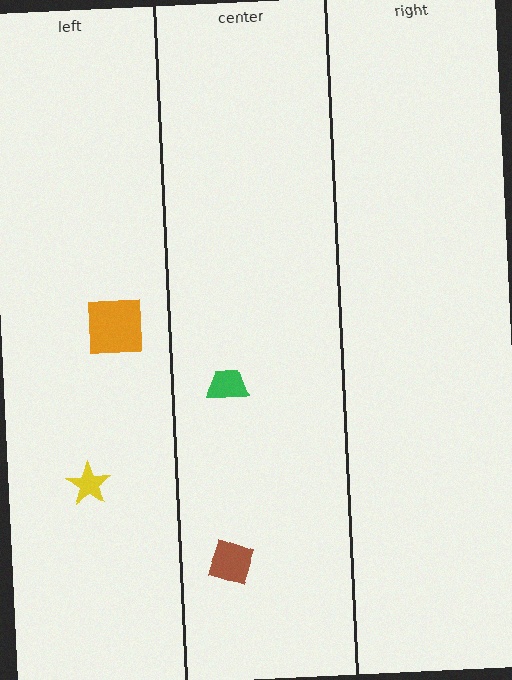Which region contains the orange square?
The left region.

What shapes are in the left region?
The yellow star, the orange square.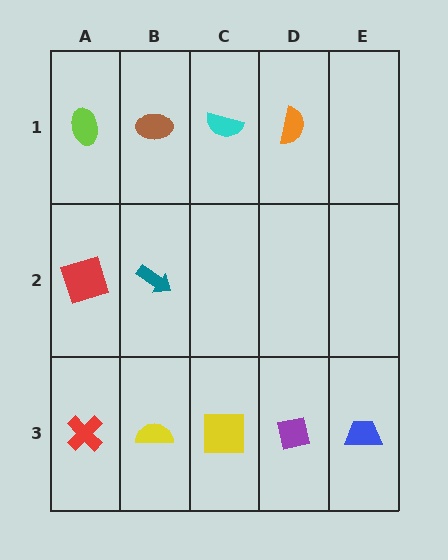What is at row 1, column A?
A lime ellipse.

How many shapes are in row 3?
5 shapes.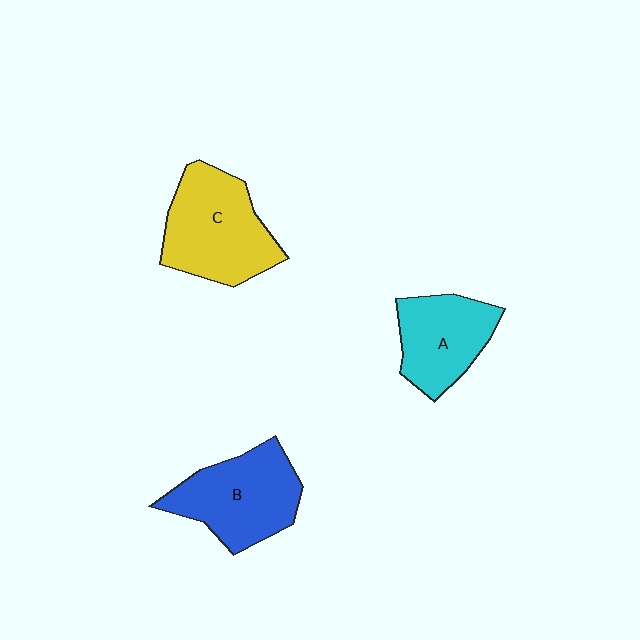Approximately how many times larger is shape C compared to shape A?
Approximately 1.3 times.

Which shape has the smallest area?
Shape A (cyan).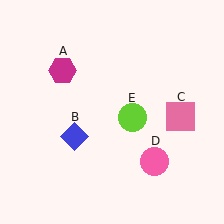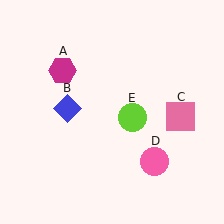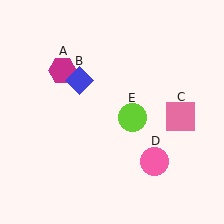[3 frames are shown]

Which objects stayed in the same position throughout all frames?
Magenta hexagon (object A) and pink square (object C) and pink circle (object D) and lime circle (object E) remained stationary.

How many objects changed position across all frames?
1 object changed position: blue diamond (object B).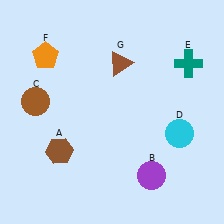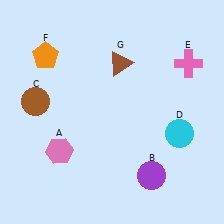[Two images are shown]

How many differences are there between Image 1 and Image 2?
There are 2 differences between the two images.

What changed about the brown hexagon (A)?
In Image 1, A is brown. In Image 2, it changed to pink.